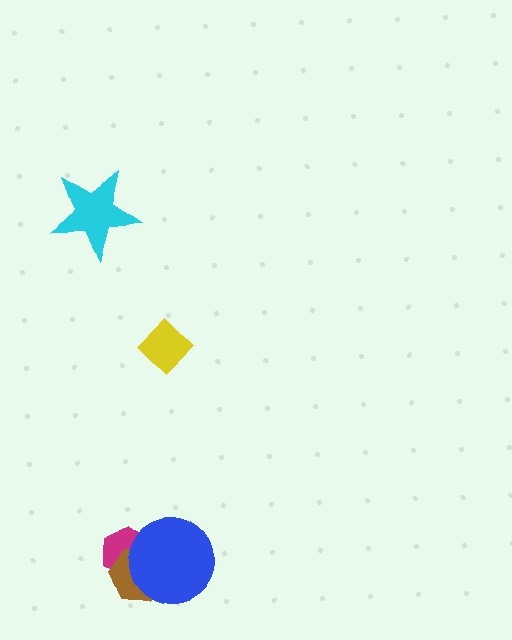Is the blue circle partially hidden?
No, no other shape covers it.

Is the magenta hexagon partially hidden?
Yes, it is partially covered by another shape.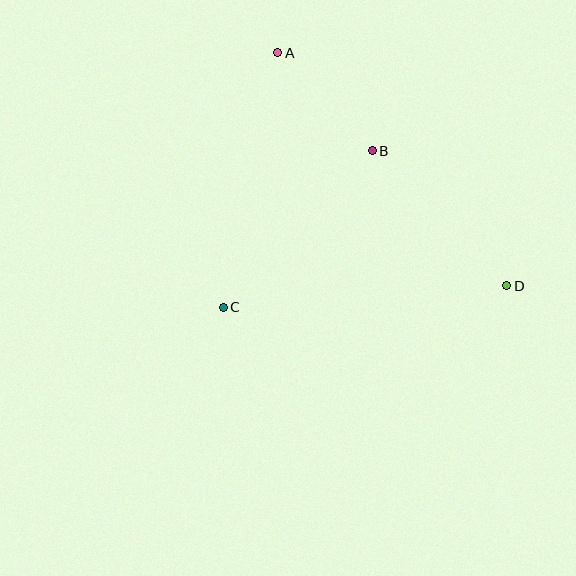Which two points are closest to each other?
Points A and B are closest to each other.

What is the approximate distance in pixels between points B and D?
The distance between B and D is approximately 190 pixels.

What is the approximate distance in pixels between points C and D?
The distance between C and D is approximately 284 pixels.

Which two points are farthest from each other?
Points A and D are farthest from each other.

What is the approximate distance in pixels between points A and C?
The distance between A and C is approximately 260 pixels.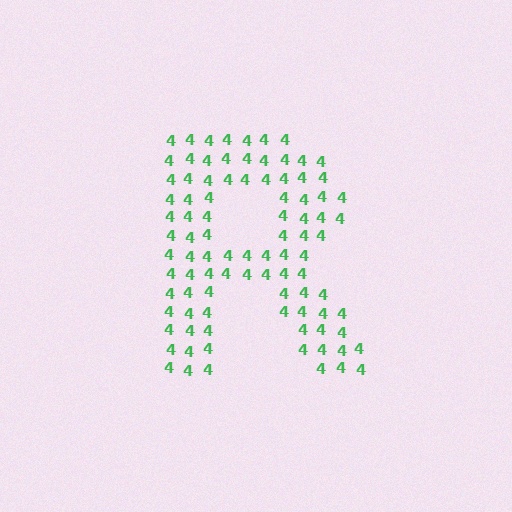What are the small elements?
The small elements are digit 4's.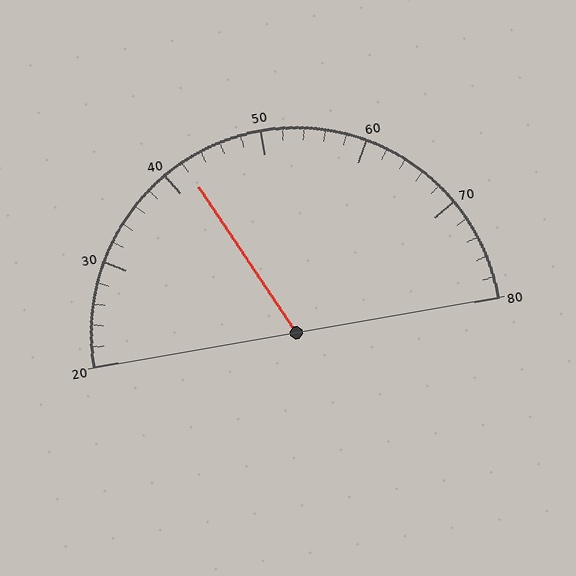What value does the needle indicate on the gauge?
The needle indicates approximately 42.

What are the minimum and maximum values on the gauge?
The gauge ranges from 20 to 80.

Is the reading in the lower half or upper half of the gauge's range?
The reading is in the lower half of the range (20 to 80).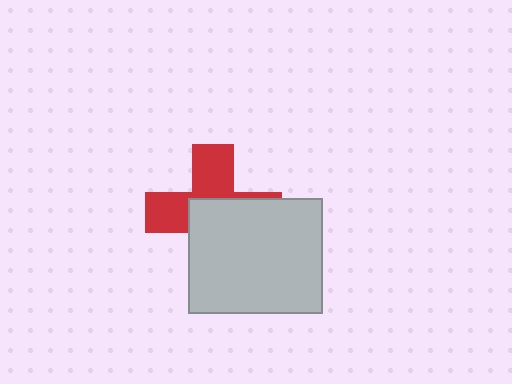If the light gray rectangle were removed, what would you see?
You would see the complete red cross.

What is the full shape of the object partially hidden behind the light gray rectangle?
The partially hidden object is a red cross.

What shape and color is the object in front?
The object in front is a light gray rectangle.